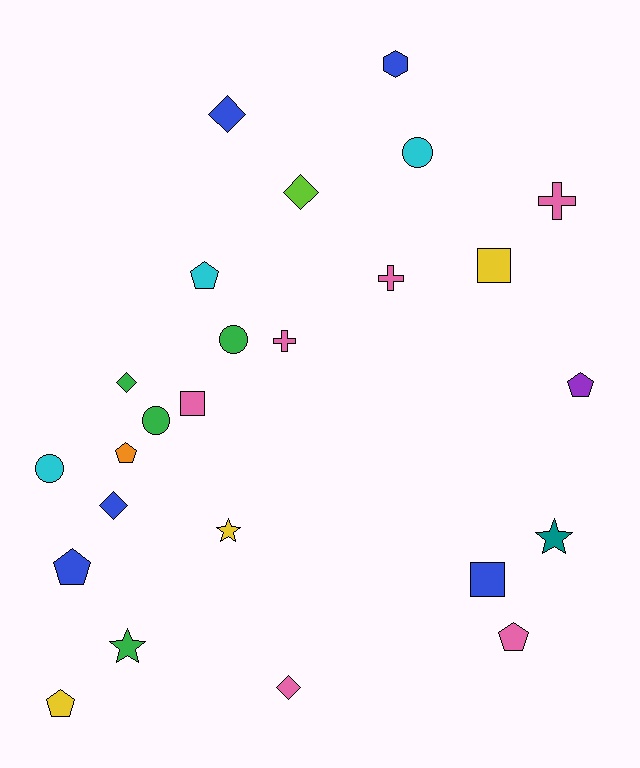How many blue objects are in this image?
There are 5 blue objects.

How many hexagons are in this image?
There is 1 hexagon.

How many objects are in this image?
There are 25 objects.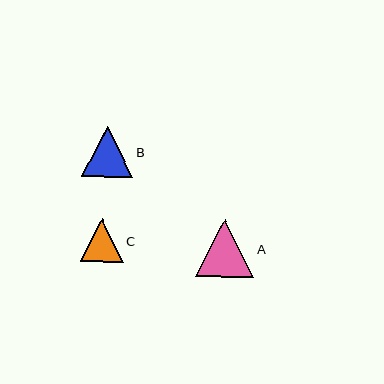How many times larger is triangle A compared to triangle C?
Triangle A is approximately 1.4 times the size of triangle C.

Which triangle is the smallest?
Triangle C is the smallest with a size of approximately 43 pixels.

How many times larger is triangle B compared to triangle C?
Triangle B is approximately 1.2 times the size of triangle C.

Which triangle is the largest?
Triangle A is the largest with a size of approximately 58 pixels.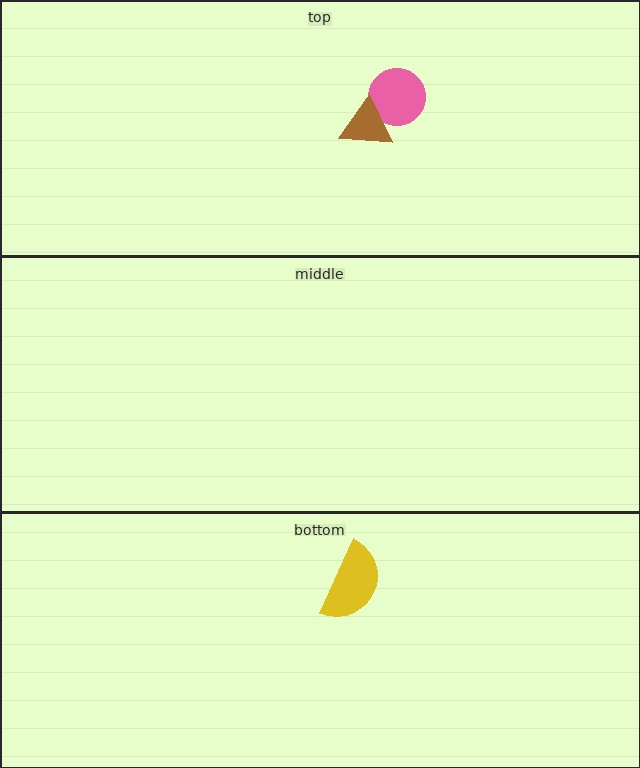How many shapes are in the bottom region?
1.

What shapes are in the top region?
The pink circle, the brown triangle.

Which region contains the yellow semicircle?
The bottom region.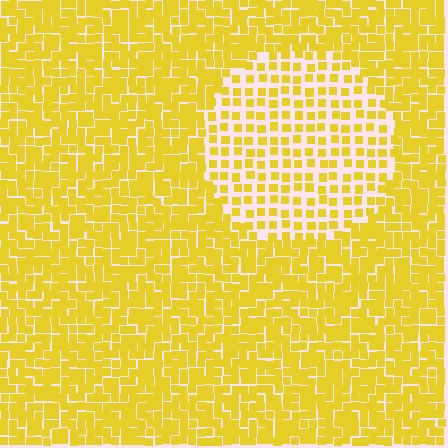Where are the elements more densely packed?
The elements are more densely packed outside the circle boundary.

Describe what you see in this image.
The image contains small yellow elements arranged at two different densities. A circle-shaped region is visible where the elements are less densely packed than the surrounding area.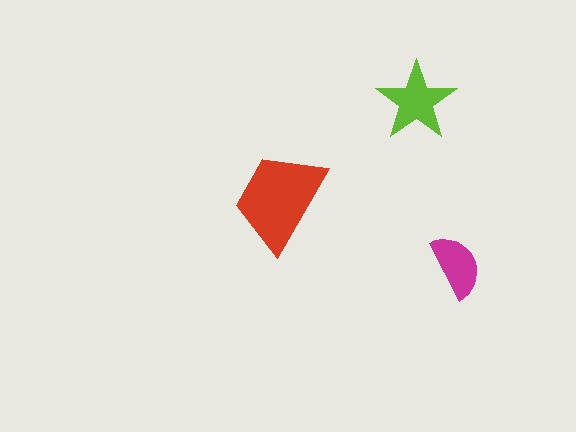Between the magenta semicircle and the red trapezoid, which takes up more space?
The red trapezoid.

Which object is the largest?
The red trapezoid.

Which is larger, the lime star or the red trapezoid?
The red trapezoid.